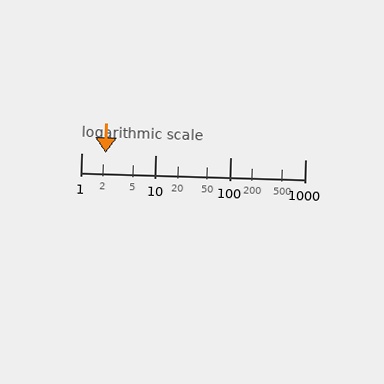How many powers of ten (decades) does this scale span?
The scale spans 3 decades, from 1 to 1000.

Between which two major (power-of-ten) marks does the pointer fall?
The pointer is between 1 and 10.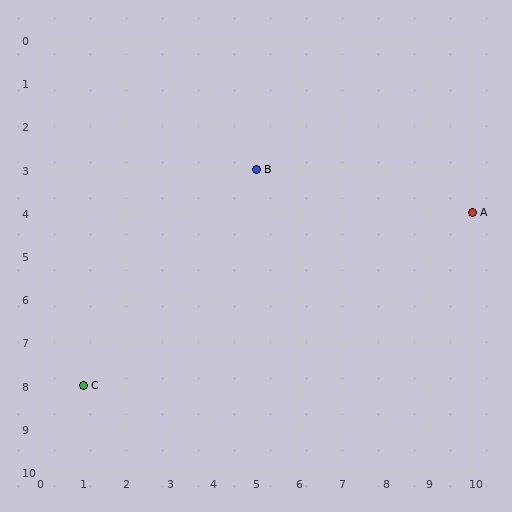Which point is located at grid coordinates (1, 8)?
Point C is at (1, 8).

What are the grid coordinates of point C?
Point C is at grid coordinates (1, 8).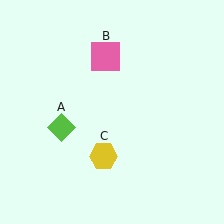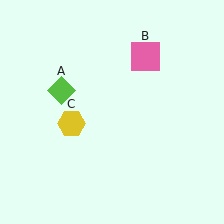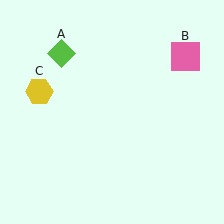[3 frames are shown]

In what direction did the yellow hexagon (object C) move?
The yellow hexagon (object C) moved up and to the left.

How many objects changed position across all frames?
3 objects changed position: lime diamond (object A), pink square (object B), yellow hexagon (object C).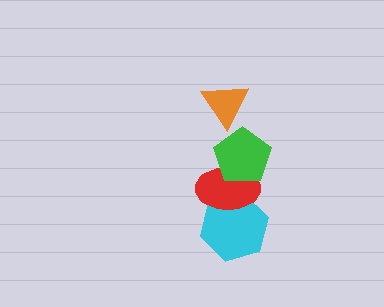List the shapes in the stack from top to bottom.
From top to bottom: the orange triangle, the green pentagon, the red ellipse, the cyan hexagon.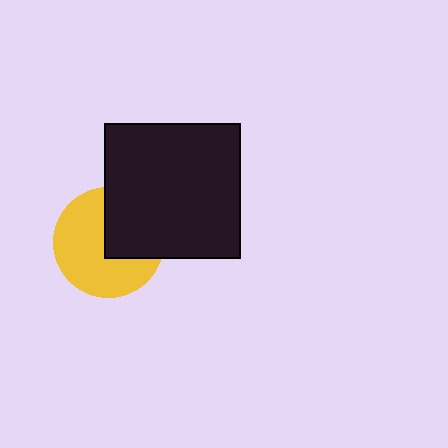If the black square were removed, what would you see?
You would see the complete yellow circle.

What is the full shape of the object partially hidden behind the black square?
The partially hidden object is a yellow circle.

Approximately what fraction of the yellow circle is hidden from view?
Roughly 38% of the yellow circle is hidden behind the black square.